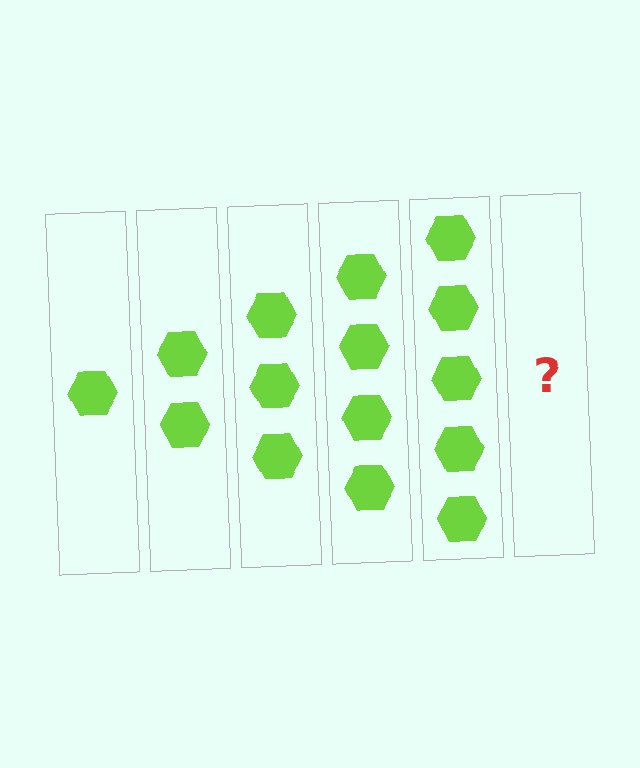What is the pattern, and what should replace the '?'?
The pattern is that each step adds one more hexagon. The '?' should be 6 hexagons.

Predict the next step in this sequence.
The next step is 6 hexagons.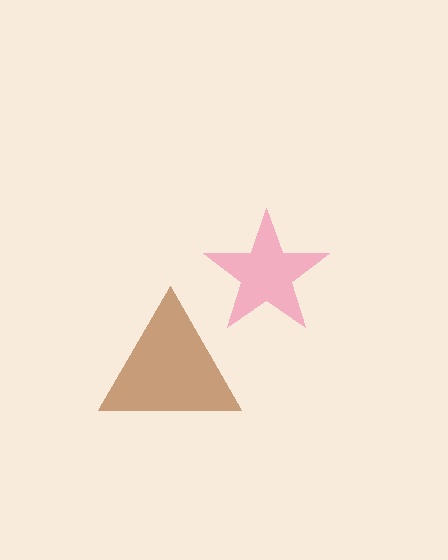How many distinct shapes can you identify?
There are 2 distinct shapes: a pink star, a brown triangle.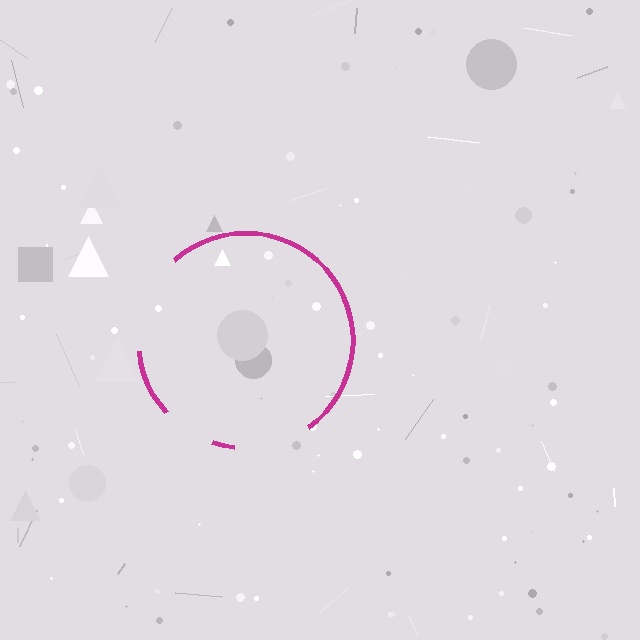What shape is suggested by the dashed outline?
The dashed outline suggests a circle.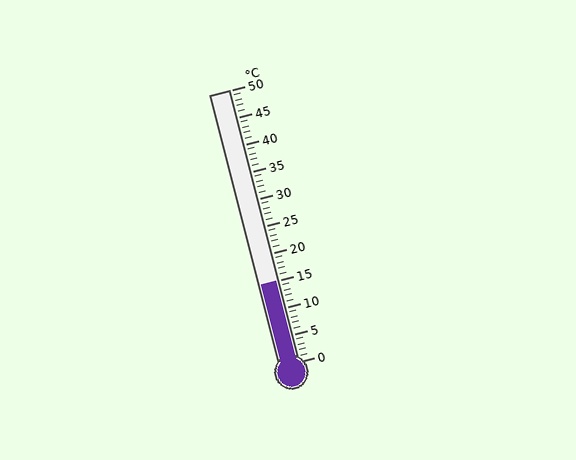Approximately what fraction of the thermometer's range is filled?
The thermometer is filled to approximately 30% of its range.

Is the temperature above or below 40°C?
The temperature is below 40°C.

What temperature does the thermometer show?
The thermometer shows approximately 15°C.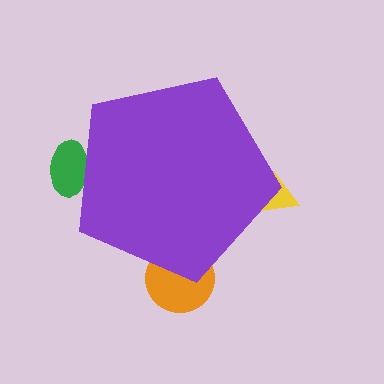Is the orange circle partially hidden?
Yes, the orange circle is partially hidden behind the purple pentagon.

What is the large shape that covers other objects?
A purple pentagon.